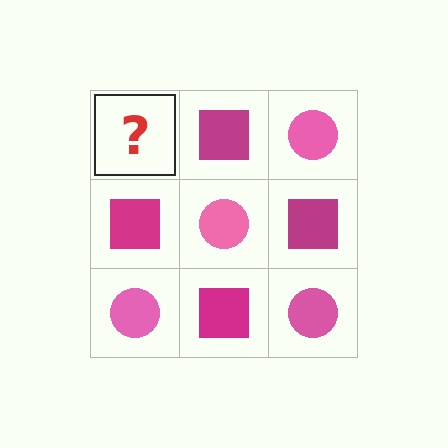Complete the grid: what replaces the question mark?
The question mark should be replaced with a pink circle.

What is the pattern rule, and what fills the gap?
The rule is that it alternates pink circle and magenta square in a checkerboard pattern. The gap should be filled with a pink circle.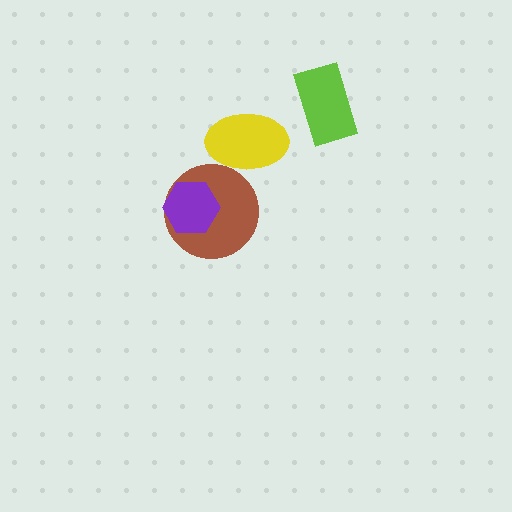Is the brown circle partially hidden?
Yes, it is partially covered by another shape.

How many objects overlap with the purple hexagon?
1 object overlaps with the purple hexagon.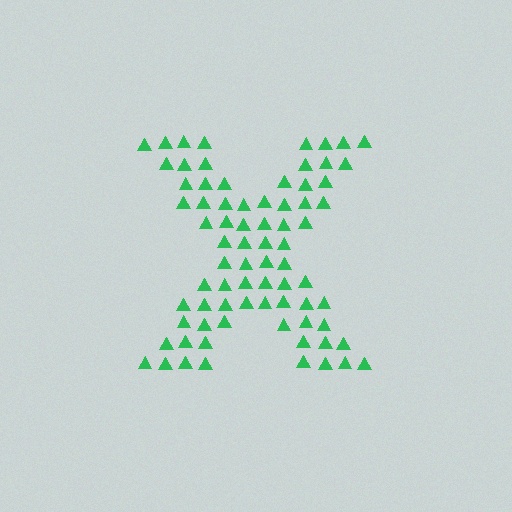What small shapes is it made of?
It is made of small triangles.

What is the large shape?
The large shape is the letter X.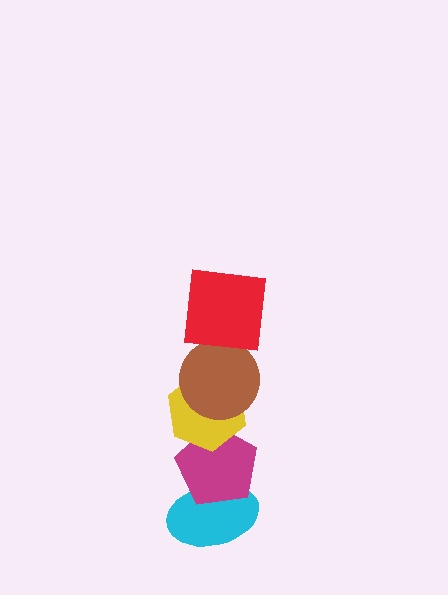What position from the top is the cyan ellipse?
The cyan ellipse is 5th from the top.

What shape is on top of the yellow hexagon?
The brown circle is on top of the yellow hexagon.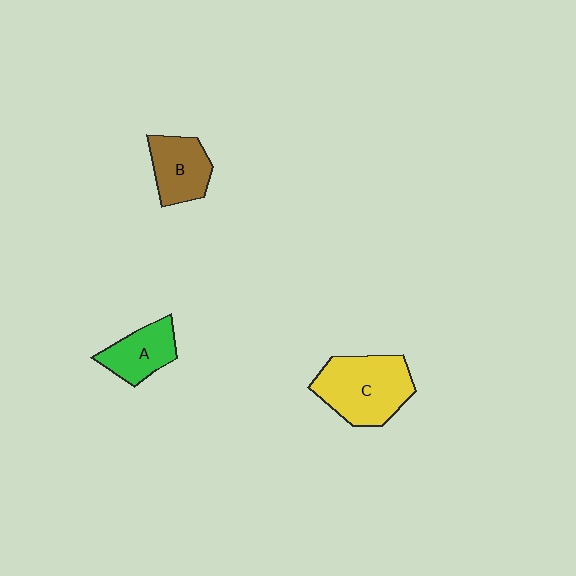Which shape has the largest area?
Shape C (yellow).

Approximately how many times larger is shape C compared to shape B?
Approximately 1.6 times.